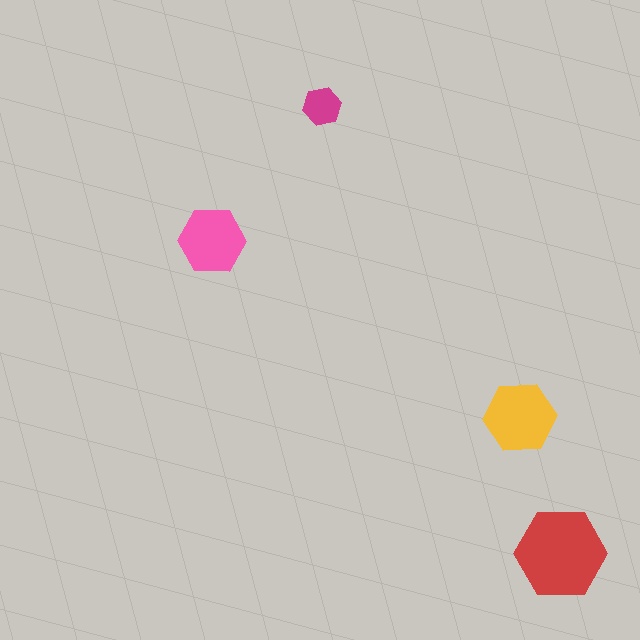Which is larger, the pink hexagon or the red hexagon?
The red one.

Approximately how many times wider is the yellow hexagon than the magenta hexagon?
About 2 times wider.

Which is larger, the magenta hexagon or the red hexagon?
The red one.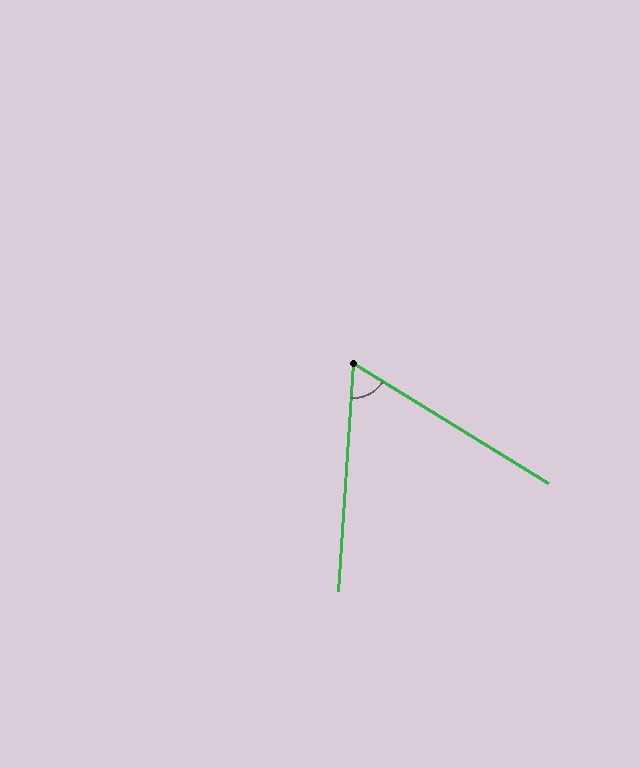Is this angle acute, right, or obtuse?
It is acute.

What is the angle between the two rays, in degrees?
Approximately 62 degrees.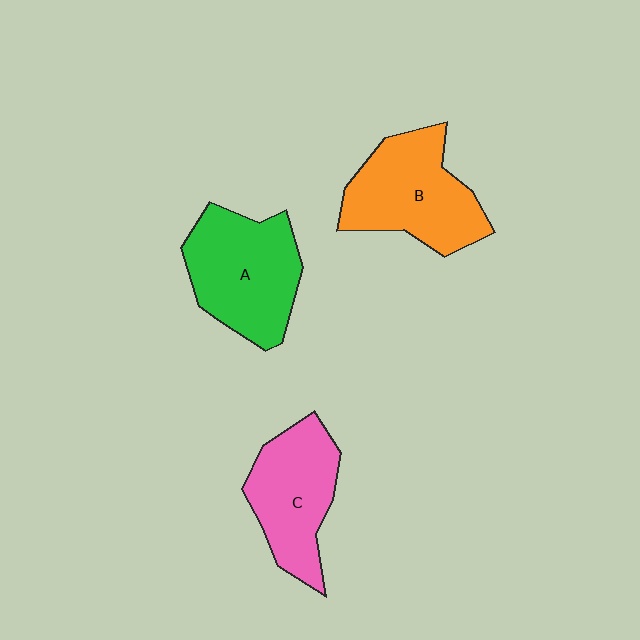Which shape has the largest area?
Shape A (green).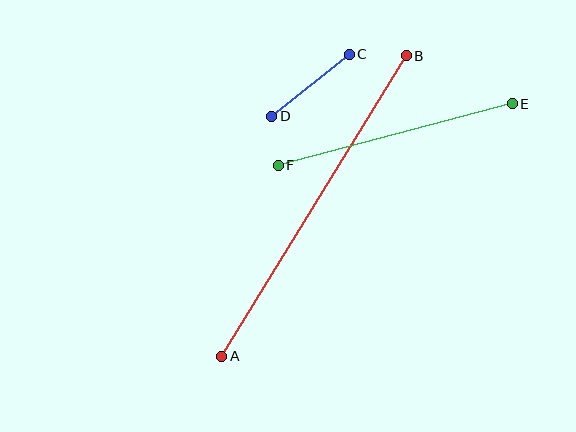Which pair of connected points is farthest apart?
Points A and B are farthest apart.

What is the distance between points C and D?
The distance is approximately 99 pixels.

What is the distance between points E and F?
The distance is approximately 242 pixels.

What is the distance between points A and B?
The distance is approximately 353 pixels.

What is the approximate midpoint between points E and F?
The midpoint is at approximately (395, 134) pixels.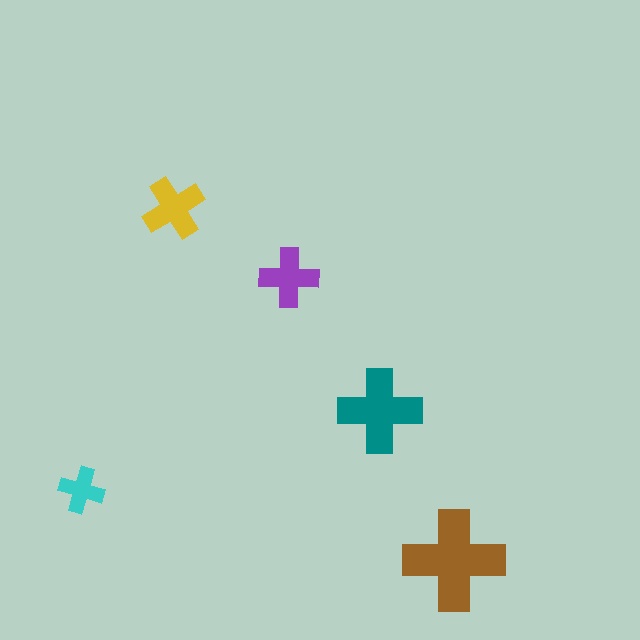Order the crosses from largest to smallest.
the brown one, the teal one, the yellow one, the purple one, the cyan one.